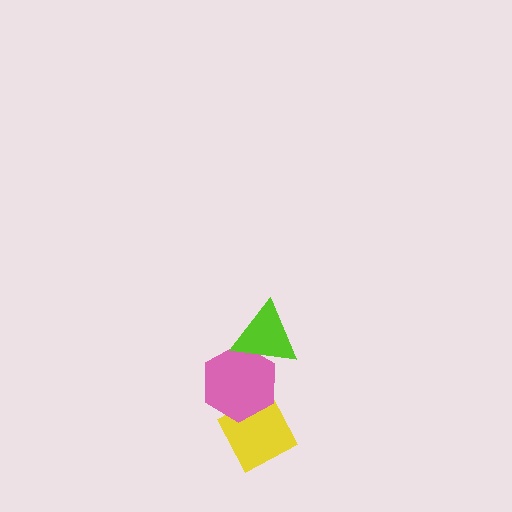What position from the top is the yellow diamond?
The yellow diamond is 3rd from the top.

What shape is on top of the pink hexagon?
The lime triangle is on top of the pink hexagon.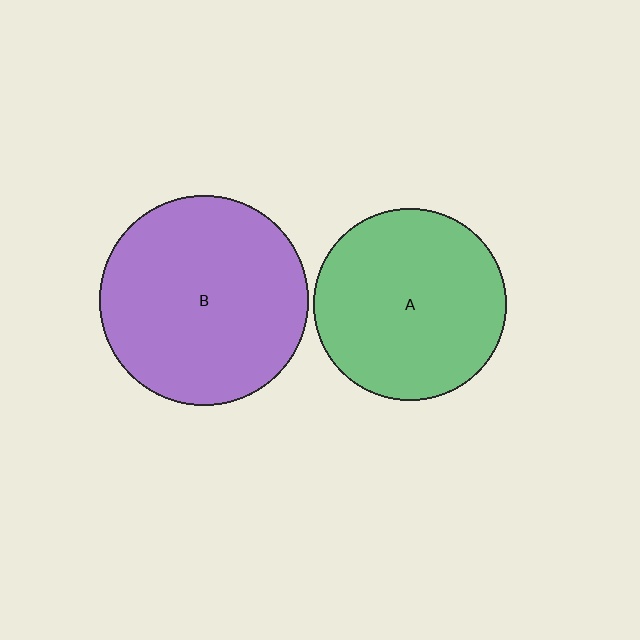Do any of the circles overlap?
No, none of the circles overlap.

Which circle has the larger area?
Circle B (purple).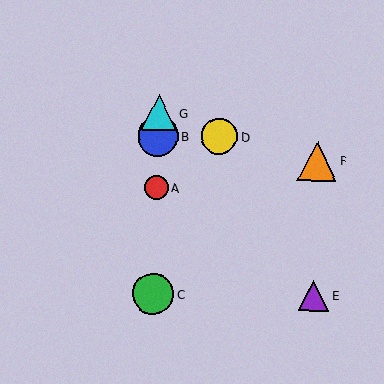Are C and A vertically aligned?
Yes, both are at x≈153.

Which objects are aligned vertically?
Objects A, B, C, G are aligned vertically.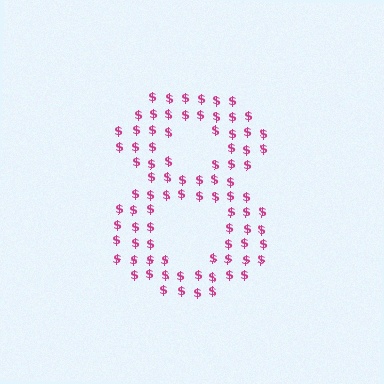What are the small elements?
The small elements are dollar signs.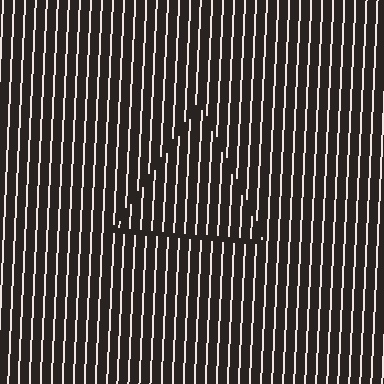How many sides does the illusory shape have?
3 sides — the line-ends trace a triangle.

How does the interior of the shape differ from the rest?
The interior of the shape contains the same grating, shifted by half a period — the contour is defined by the phase discontinuity where line-ends from the inner and outer gratings abut.